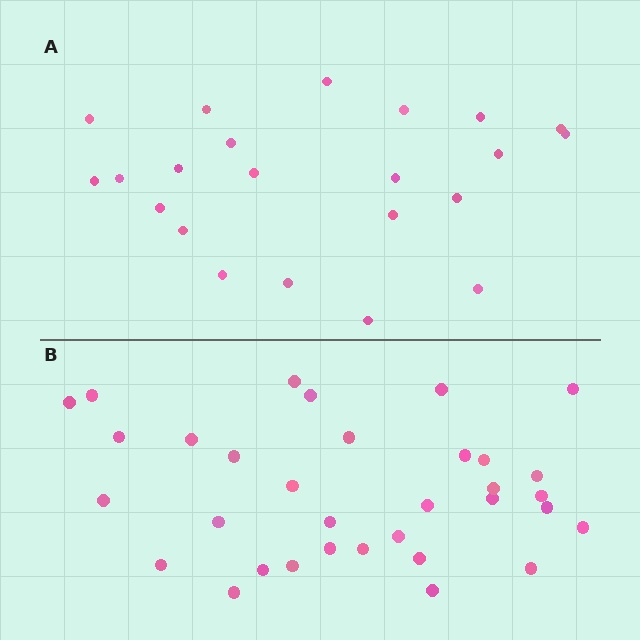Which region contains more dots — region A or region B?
Region B (the bottom region) has more dots.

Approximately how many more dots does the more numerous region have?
Region B has roughly 12 or so more dots than region A.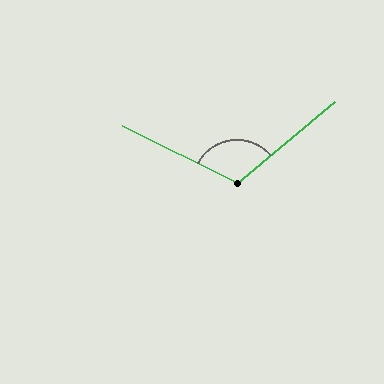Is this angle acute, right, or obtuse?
It is obtuse.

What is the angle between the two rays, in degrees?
Approximately 114 degrees.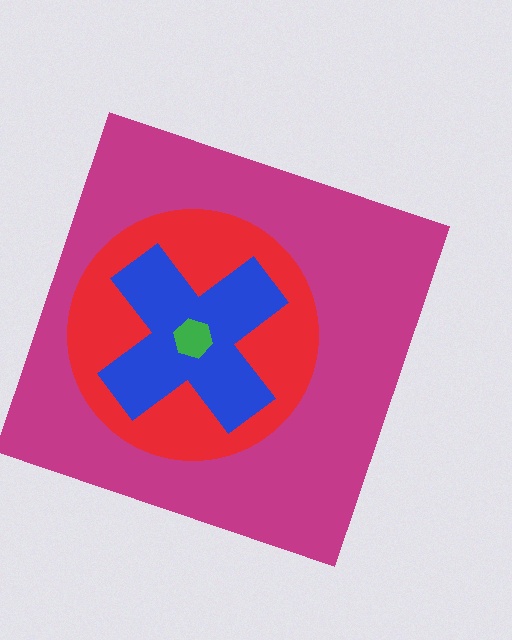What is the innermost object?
The green hexagon.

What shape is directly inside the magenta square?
The red circle.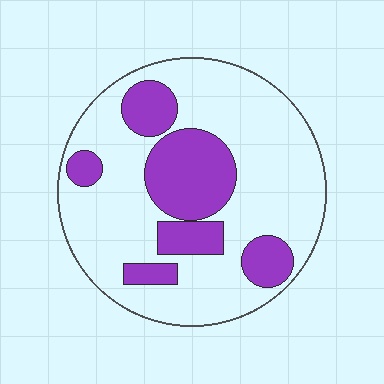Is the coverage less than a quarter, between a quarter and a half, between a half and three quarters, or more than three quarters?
Between a quarter and a half.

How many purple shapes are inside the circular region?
6.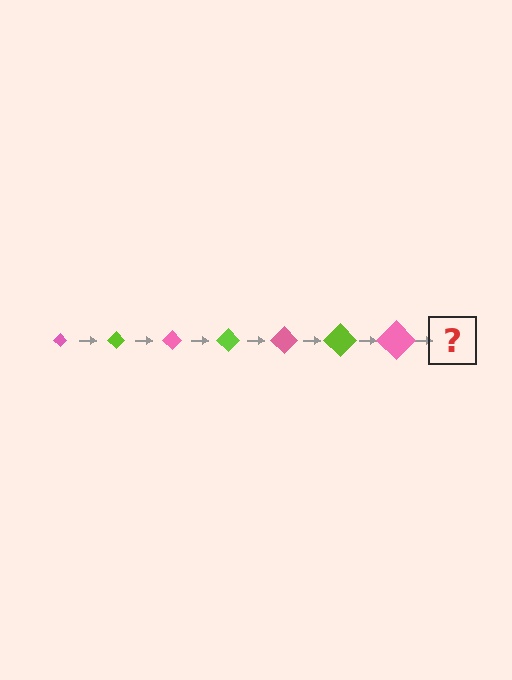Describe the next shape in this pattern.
It should be a lime diamond, larger than the previous one.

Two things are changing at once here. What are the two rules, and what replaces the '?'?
The two rules are that the diamond grows larger each step and the color cycles through pink and lime. The '?' should be a lime diamond, larger than the previous one.